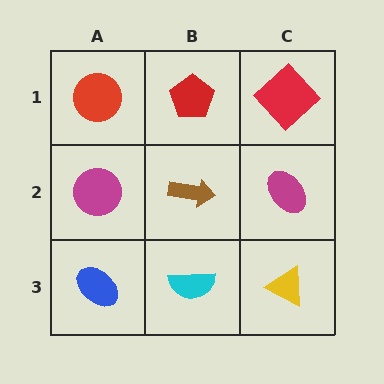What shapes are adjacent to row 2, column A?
A red circle (row 1, column A), a blue ellipse (row 3, column A), a brown arrow (row 2, column B).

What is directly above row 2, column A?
A red circle.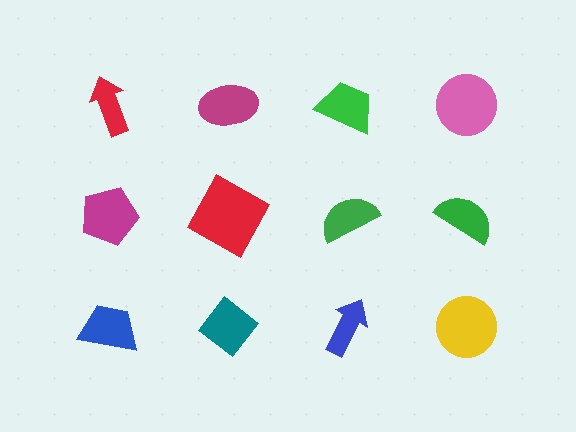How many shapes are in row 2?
4 shapes.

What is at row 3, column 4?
A yellow circle.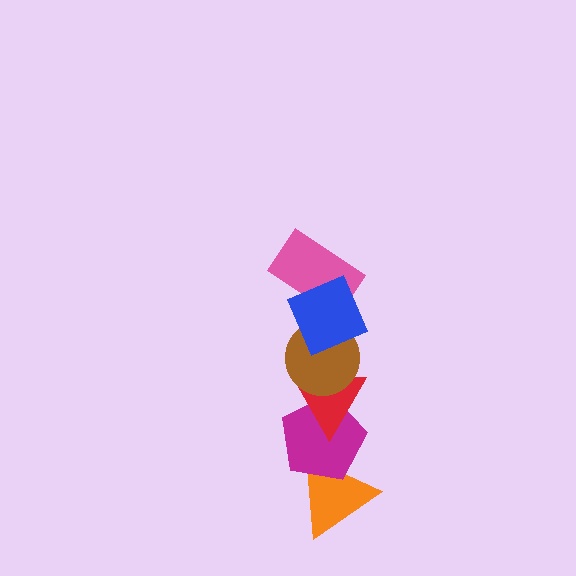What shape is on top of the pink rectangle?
The blue square is on top of the pink rectangle.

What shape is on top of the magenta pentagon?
The red triangle is on top of the magenta pentagon.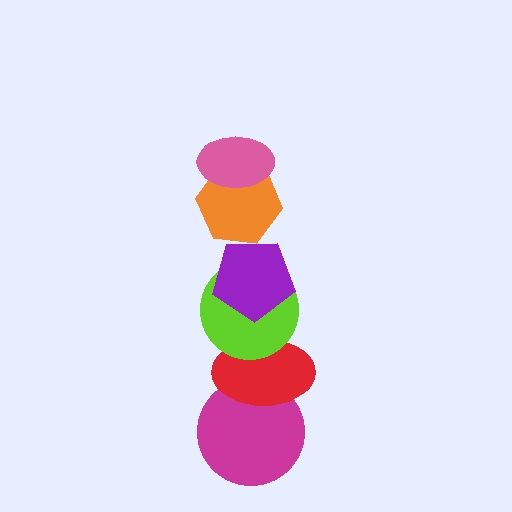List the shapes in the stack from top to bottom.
From top to bottom: the pink ellipse, the orange hexagon, the purple pentagon, the lime circle, the red ellipse, the magenta circle.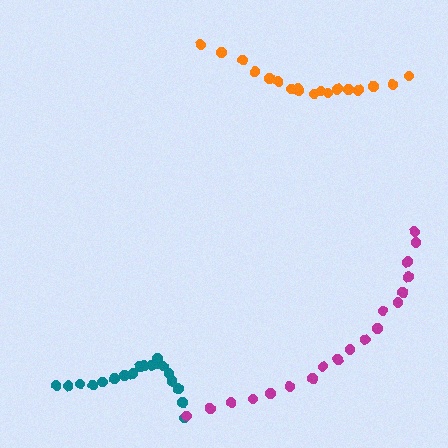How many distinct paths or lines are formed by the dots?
There are 3 distinct paths.